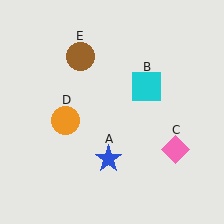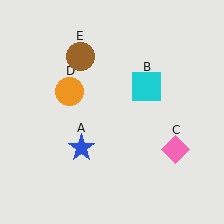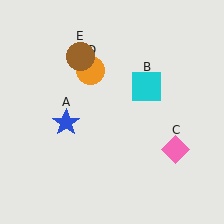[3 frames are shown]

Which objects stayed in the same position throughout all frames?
Cyan square (object B) and pink diamond (object C) and brown circle (object E) remained stationary.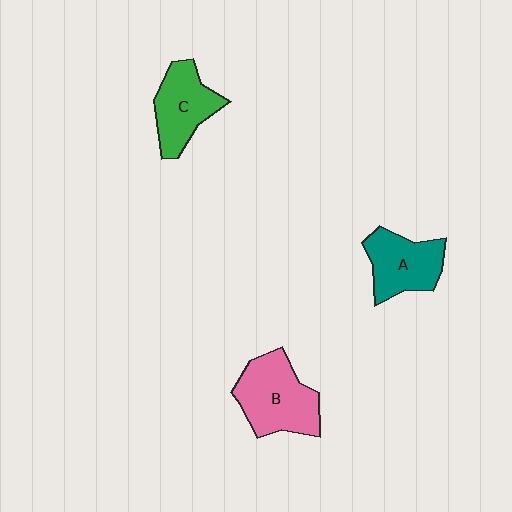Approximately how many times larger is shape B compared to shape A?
Approximately 1.3 times.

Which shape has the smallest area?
Shape A (teal).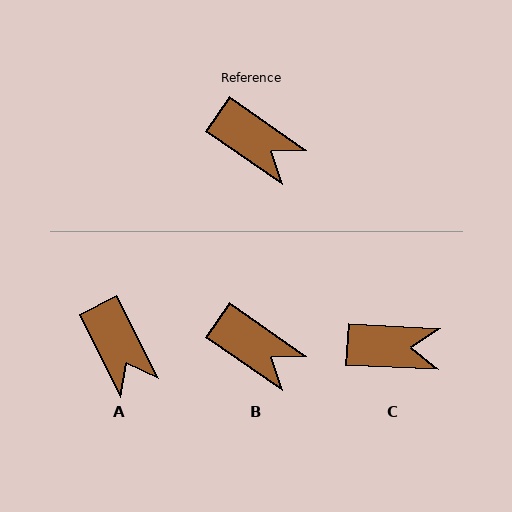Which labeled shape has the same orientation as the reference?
B.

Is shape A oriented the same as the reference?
No, it is off by about 29 degrees.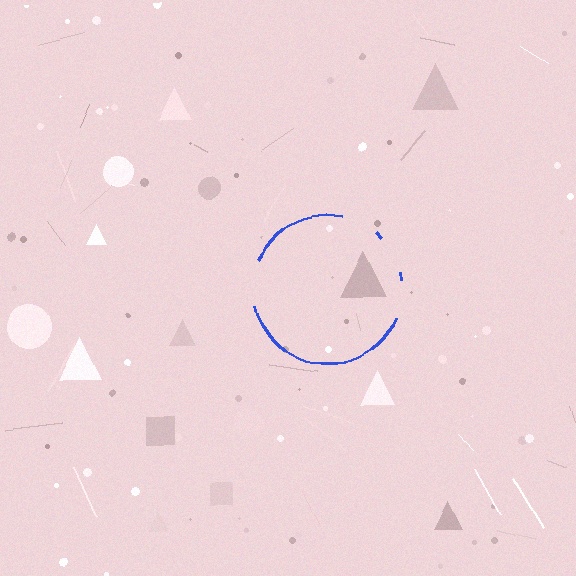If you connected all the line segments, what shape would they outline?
They would outline a circle.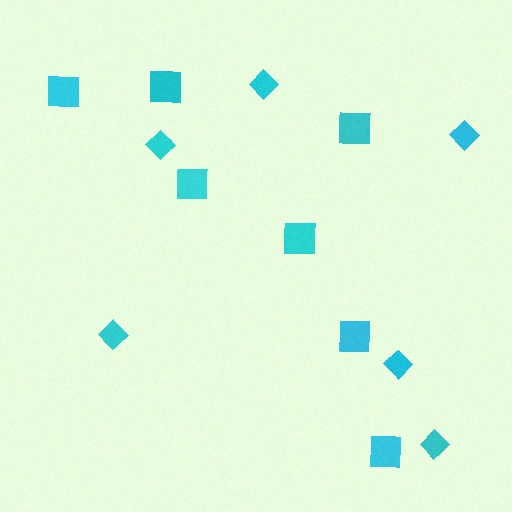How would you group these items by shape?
There are 2 groups: one group of squares (7) and one group of diamonds (6).